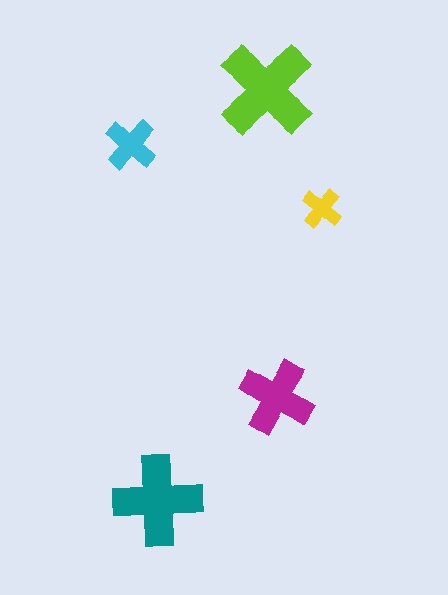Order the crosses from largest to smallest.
the lime one, the teal one, the magenta one, the cyan one, the yellow one.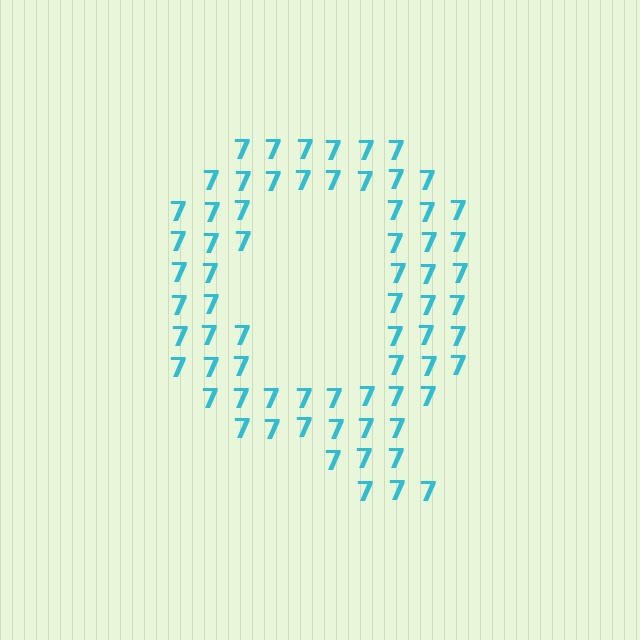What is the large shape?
The large shape is the letter Q.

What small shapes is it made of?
It is made of small digit 7's.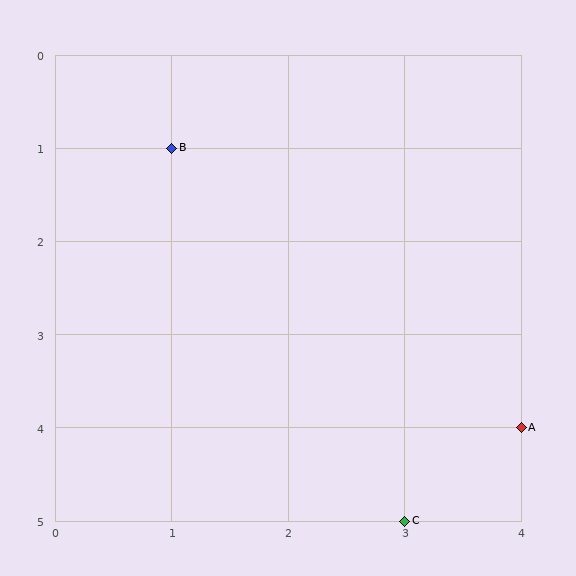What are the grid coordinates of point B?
Point B is at grid coordinates (1, 1).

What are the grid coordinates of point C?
Point C is at grid coordinates (3, 5).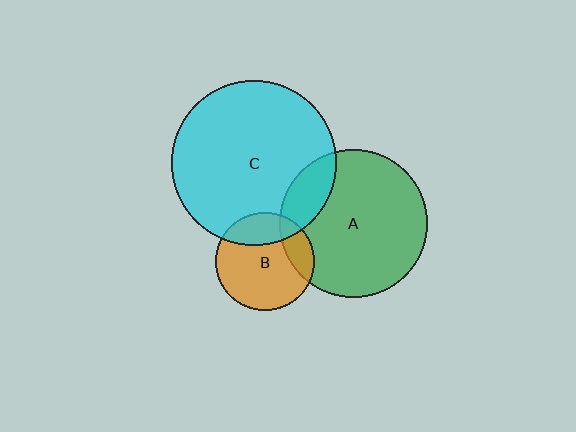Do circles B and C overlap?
Yes.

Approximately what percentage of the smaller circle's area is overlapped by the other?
Approximately 25%.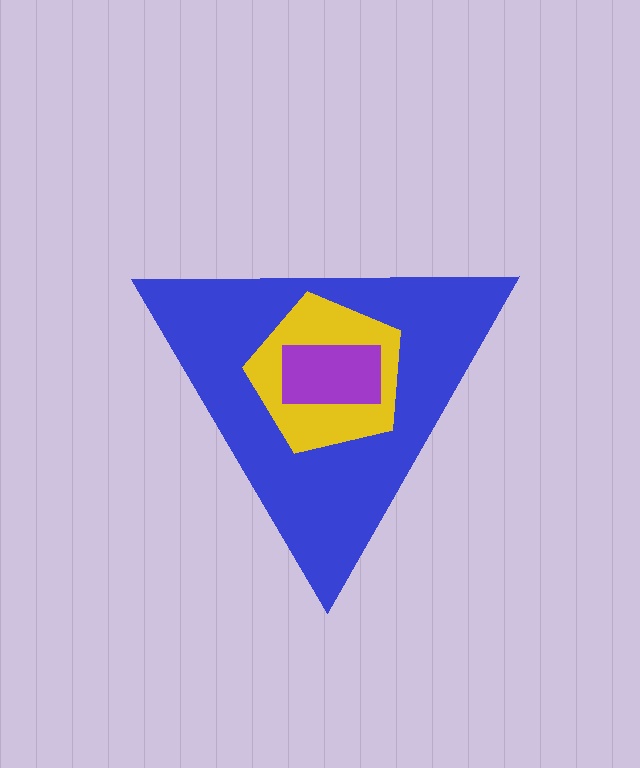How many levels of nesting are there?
3.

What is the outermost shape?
The blue triangle.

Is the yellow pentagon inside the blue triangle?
Yes.